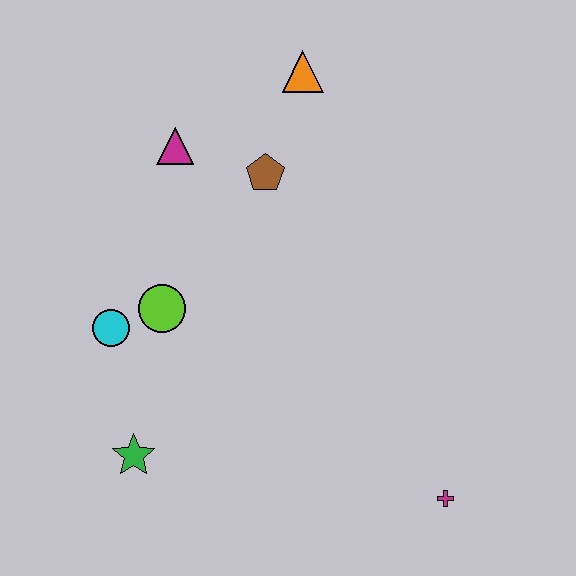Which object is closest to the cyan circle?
The lime circle is closest to the cyan circle.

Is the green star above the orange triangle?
No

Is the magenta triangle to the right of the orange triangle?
No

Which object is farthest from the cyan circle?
The magenta cross is farthest from the cyan circle.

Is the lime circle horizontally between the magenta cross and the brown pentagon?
No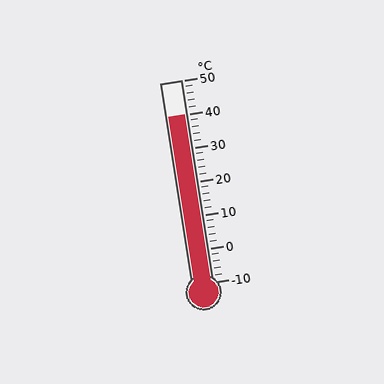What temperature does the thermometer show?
The thermometer shows approximately 40°C.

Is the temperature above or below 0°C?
The temperature is above 0°C.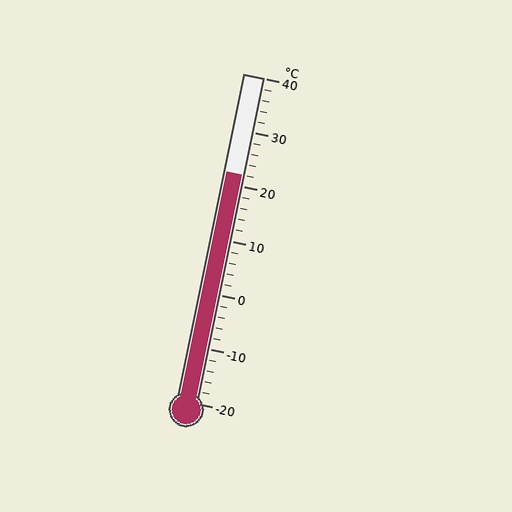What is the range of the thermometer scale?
The thermometer scale ranges from -20°C to 40°C.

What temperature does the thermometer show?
The thermometer shows approximately 22°C.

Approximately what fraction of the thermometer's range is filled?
The thermometer is filled to approximately 70% of its range.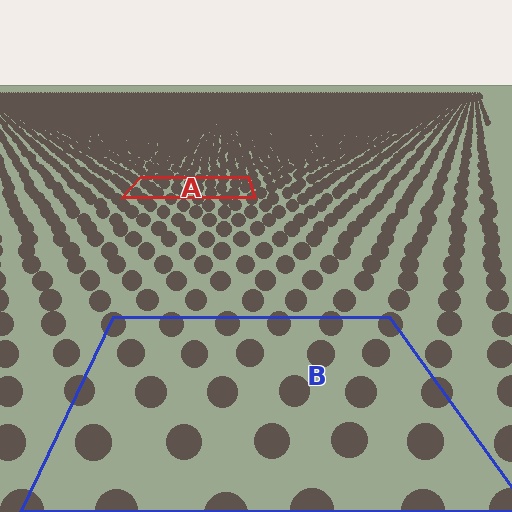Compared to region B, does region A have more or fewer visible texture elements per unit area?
Region A has more texture elements per unit area — they are packed more densely because it is farther away.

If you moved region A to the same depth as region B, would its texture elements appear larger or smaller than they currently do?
They would appear larger. At a closer depth, the same texture elements are projected at a bigger on-screen size.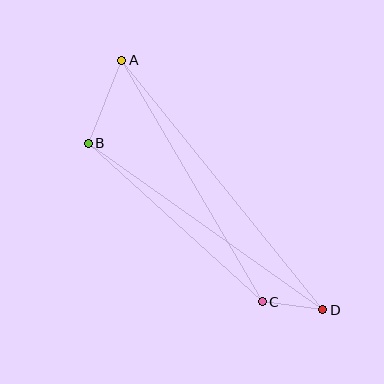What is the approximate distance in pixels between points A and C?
The distance between A and C is approximately 279 pixels.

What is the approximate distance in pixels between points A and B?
The distance between A and B is approximately 89 pixels.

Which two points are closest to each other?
Points C and D are closest to each other.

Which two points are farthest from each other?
Points A and D are farthest from each other.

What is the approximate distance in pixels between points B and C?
The distance between B and C is approximately 236 pixels.